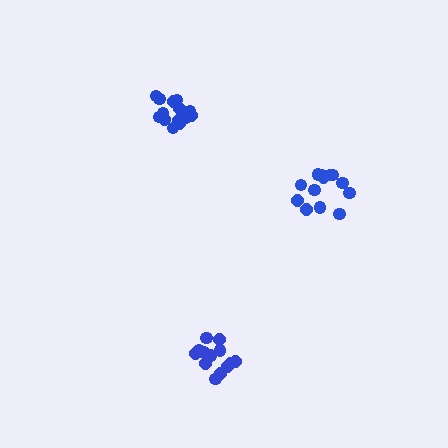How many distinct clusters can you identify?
There are 3 distinct clusters.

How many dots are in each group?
Group 1: 15 dots, Group 2: 13 dots, Group 3: 14 dots (42 total).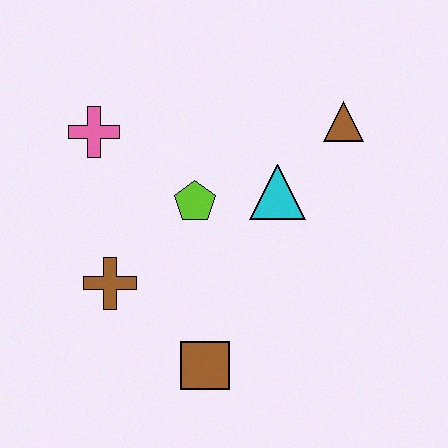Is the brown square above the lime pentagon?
No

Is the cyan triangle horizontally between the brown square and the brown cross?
No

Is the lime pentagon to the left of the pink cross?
No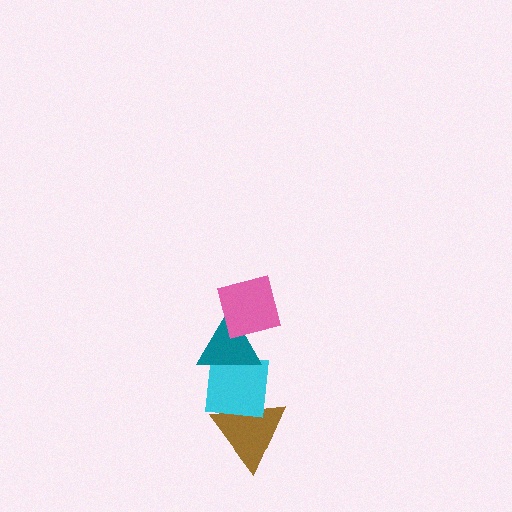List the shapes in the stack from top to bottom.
From top to bottom: the pink square, the teal triangle, the cyan square, the brown triangle.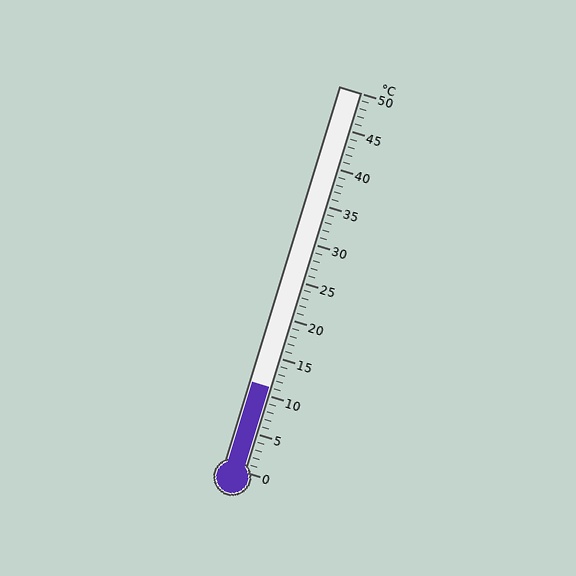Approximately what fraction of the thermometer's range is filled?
The thermometer is filled to approximately 20% of its range.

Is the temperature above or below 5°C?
The temperature is above 5°C.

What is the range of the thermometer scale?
The thermometer scale ranges from 0°C to 50°C.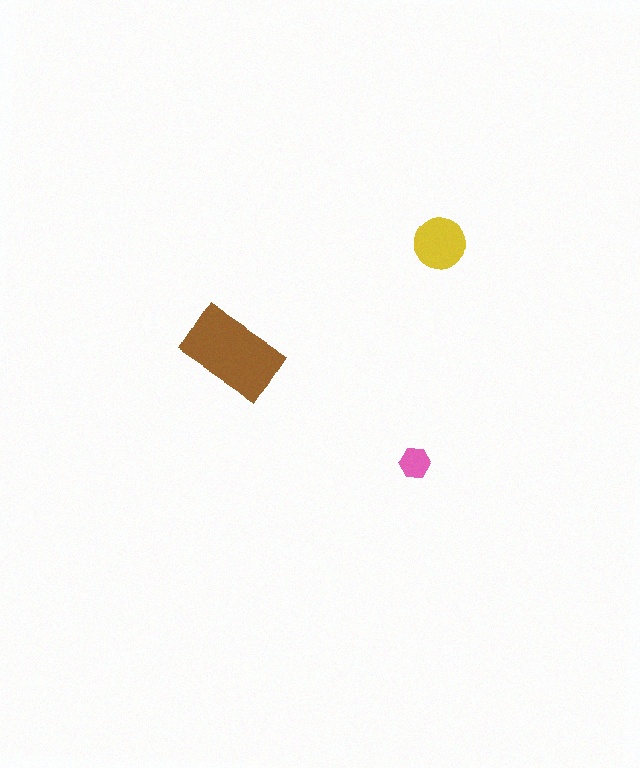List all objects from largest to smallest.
The brown rectangle, the yellow circle, the pink hexagon.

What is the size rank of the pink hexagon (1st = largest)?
3rd.